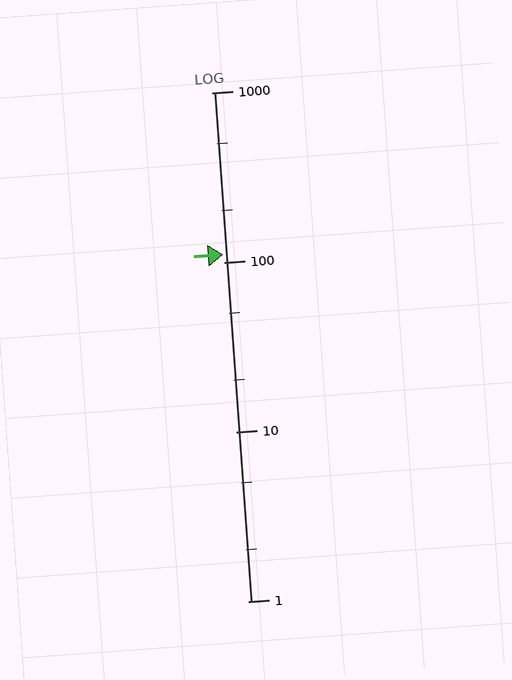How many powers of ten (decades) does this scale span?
The scale spans 3 decades, from 1 to 1000.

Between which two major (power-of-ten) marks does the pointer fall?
The pointer is between 100 and 1000.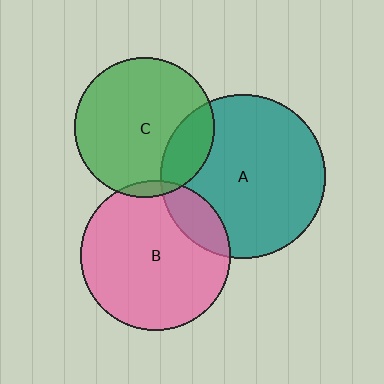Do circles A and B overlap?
Yes.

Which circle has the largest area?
Circle A (teal).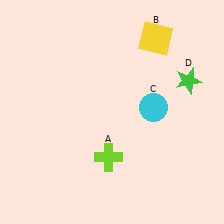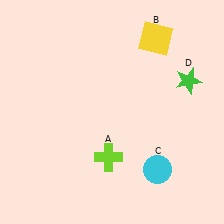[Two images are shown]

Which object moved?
The cyan circle (C) moved down.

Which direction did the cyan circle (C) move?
The cyan circle (C) moved down.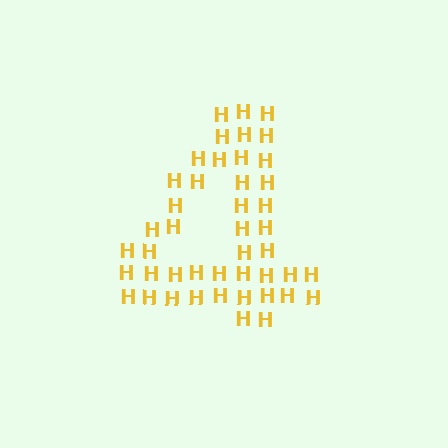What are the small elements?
The small elements are letter H's.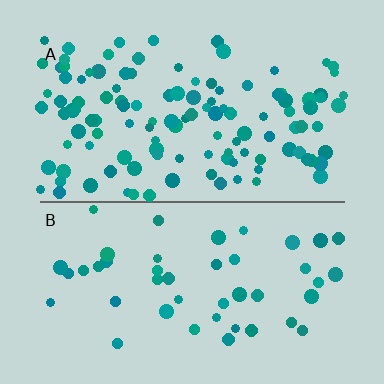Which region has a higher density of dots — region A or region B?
A (the top).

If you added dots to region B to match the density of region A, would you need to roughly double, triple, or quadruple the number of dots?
Approximately triple.